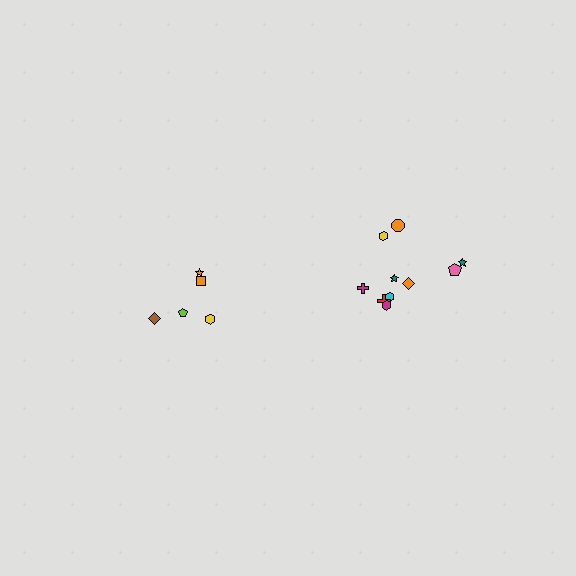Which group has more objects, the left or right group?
The right group.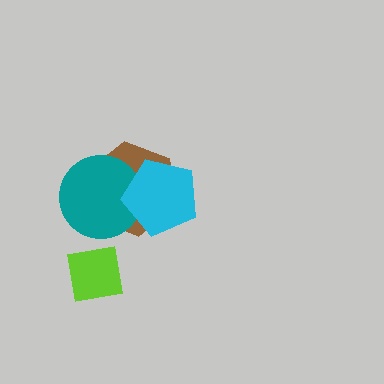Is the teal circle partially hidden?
Yes, it is partially covered by another shape.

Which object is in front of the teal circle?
The cyan pentagon is in front of the teal circle.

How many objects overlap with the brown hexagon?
2 objects overlap with the brown hexagon.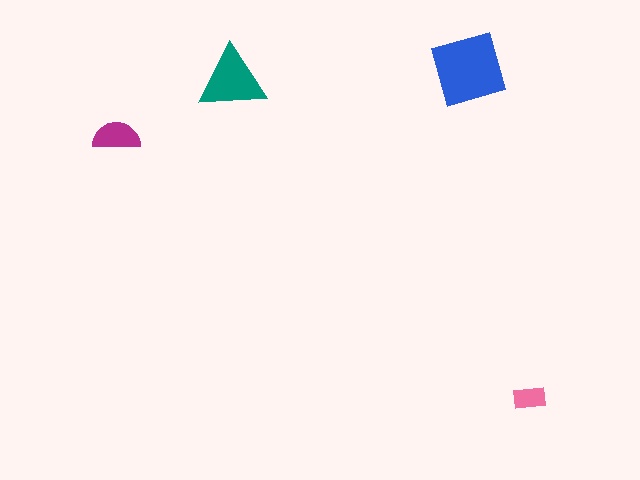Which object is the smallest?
The pink rectangle.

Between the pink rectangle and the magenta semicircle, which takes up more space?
The magenta semicircle.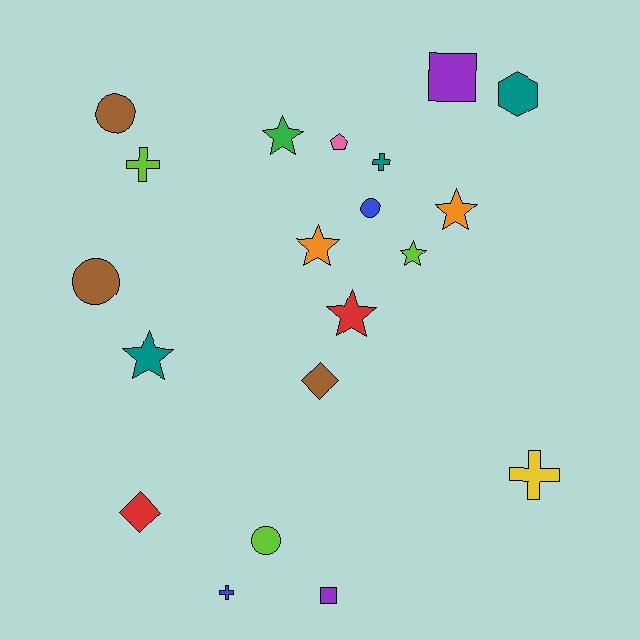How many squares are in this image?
There are 2 squares.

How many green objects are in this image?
There is 1 green object.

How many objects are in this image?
There are 20 objects.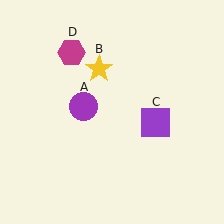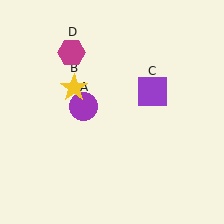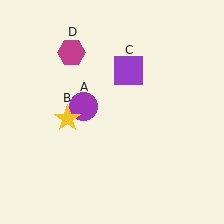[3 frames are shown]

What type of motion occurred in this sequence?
The yellow star (object B), purple square (object C) rotated counterclockwise around the center of the scene.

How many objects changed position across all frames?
2 objects changed position: yellow star (object B), purple square (object C).